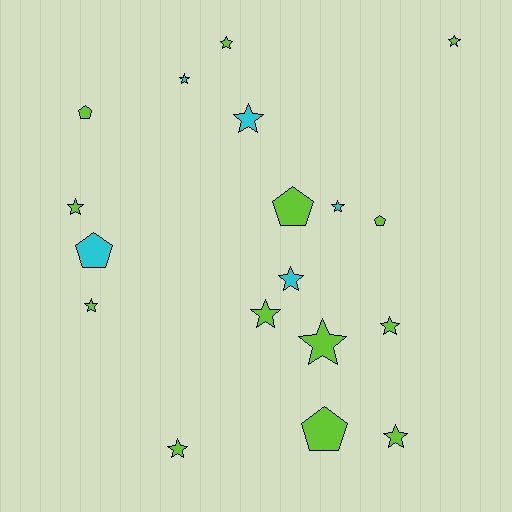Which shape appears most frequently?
Star, with 13 objects.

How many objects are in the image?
There are 18 objects.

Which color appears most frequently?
Lime, with 13 objects.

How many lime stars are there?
There are 9 lime stars.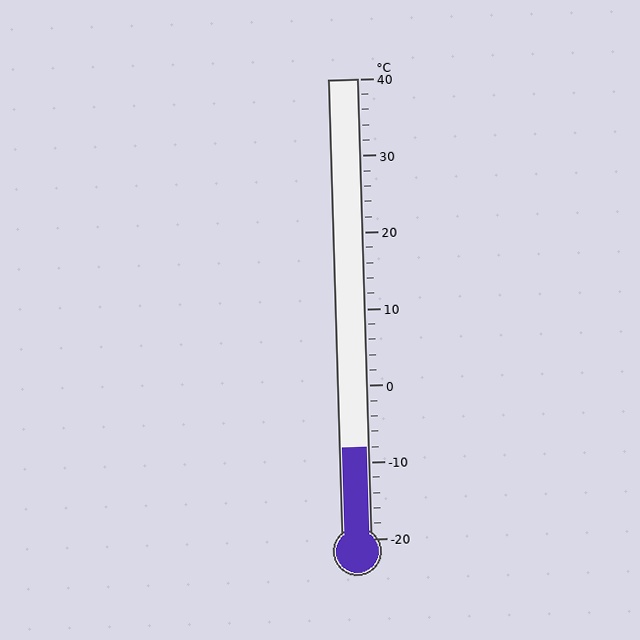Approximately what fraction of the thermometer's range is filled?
The thermometer is filled to approximately 20% of its range.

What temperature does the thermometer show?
The thermometer shows approximately -8°C.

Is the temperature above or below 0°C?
The temperature is below 0°C.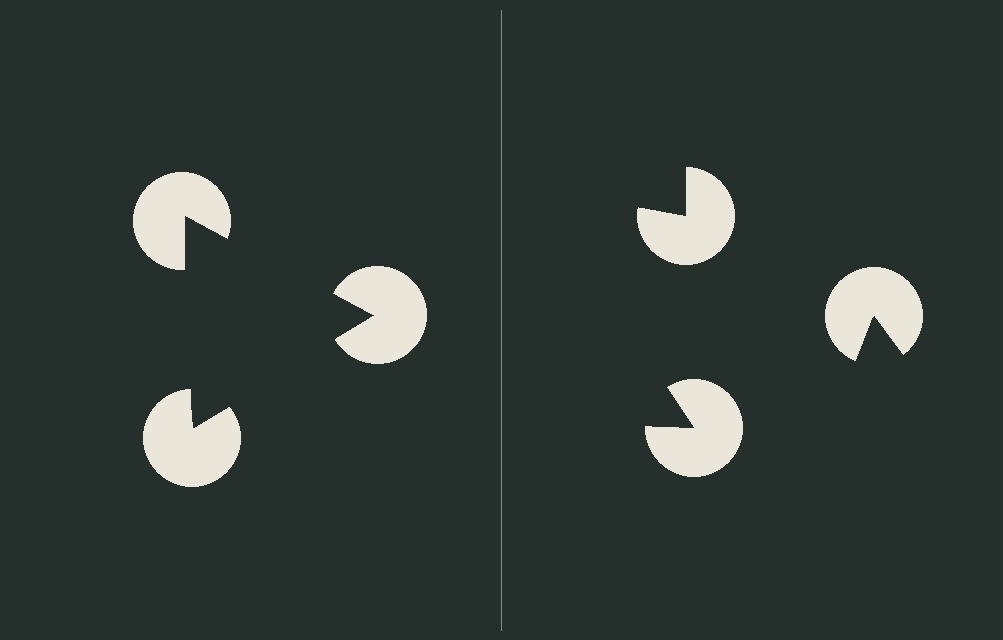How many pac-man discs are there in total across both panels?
6 — 3 on each side.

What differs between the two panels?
The pac-man discs are positioned identically on both sides; only the wedge orientations differ. On the left they align to a triangle; on the right they are misaligned.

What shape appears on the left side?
An illusory triangle.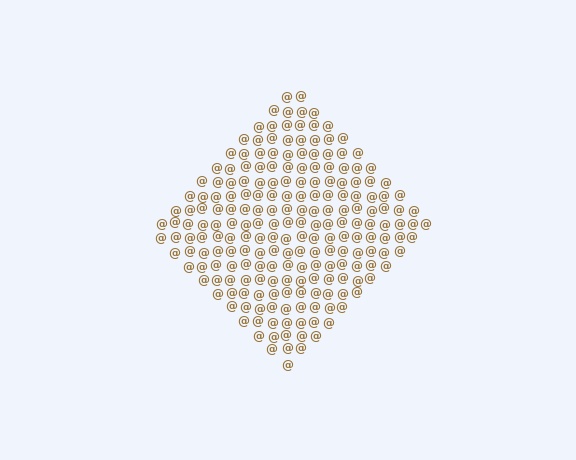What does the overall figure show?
The overall figure shows a diamond.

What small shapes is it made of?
It is made of small at signs.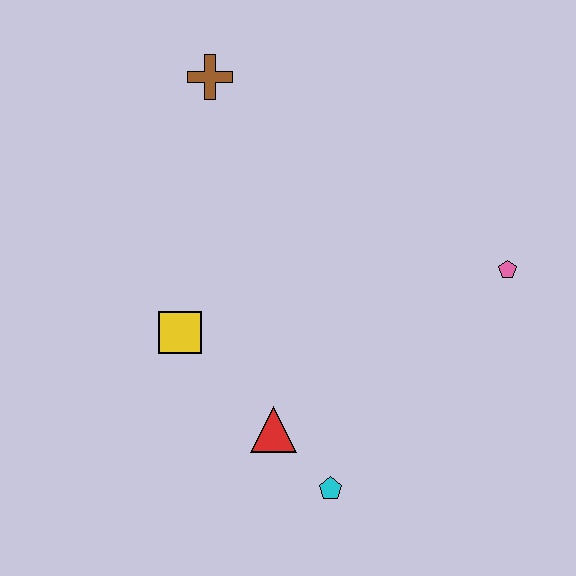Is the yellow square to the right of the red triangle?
No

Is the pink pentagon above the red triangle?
Yes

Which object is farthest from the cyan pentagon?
The brown cross is farthest from the cyan pentagon.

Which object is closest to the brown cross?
The yellow square is closest to the brown cross.